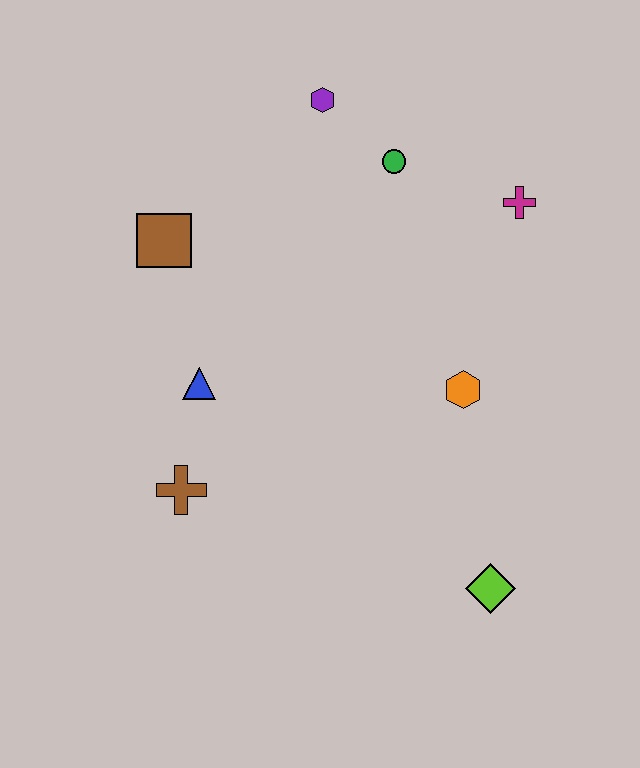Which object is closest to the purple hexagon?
The green circle is closest to the purple hexagon.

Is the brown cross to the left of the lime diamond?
Yes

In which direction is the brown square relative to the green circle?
The brown square is to the left of the green circle.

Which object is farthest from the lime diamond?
The purple hexagon is farthest from the lime diamond.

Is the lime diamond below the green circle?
Yes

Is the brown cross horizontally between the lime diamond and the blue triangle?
No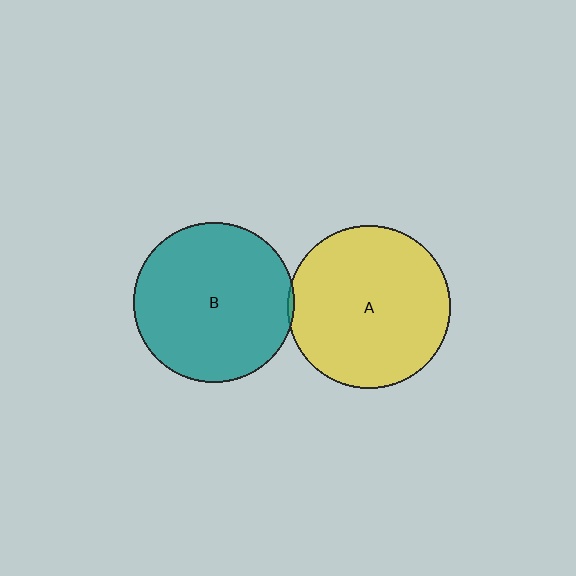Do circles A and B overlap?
Yes.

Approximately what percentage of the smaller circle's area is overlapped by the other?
Approximately 5%.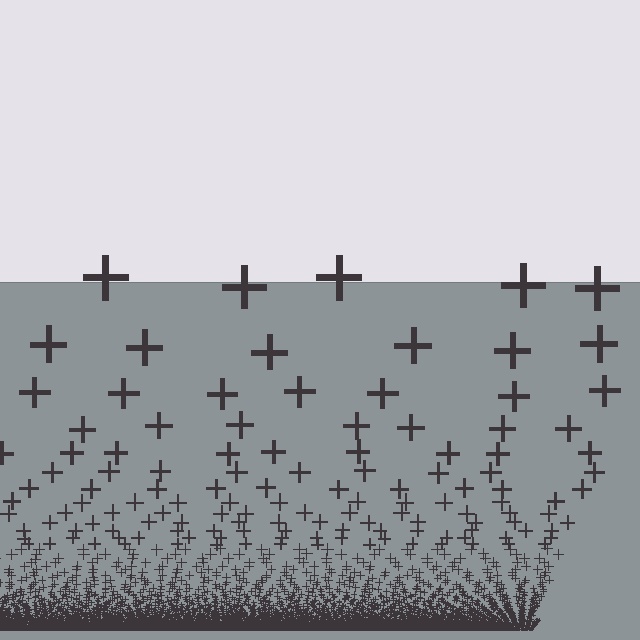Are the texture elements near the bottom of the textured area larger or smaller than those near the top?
Smaller. The gradient is inverted — elements near the bottom are smaller and denser.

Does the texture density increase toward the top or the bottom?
Density increases toward the bottom.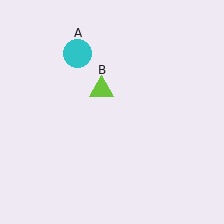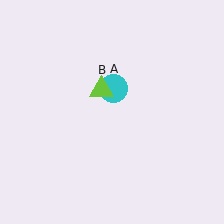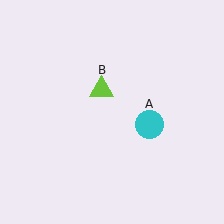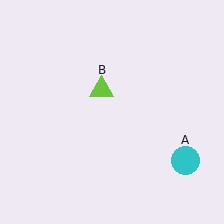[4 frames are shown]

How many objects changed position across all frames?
1 object changed position: cyan circle (object A).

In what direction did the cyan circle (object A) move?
The cyan circle (object A) moved down and to the right.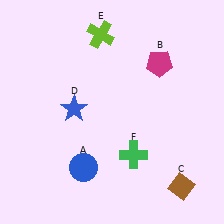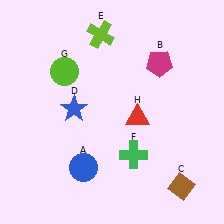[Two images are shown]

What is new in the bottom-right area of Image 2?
A red triangle (H) was added in the bottom-right area of Image 2.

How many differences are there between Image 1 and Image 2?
There are 2 differences between the two images.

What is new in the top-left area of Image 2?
A lime circle (G) was added in the top-left area of Image 2.